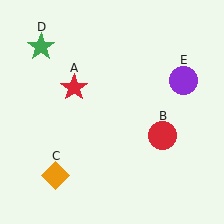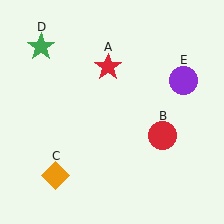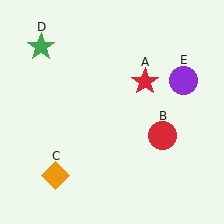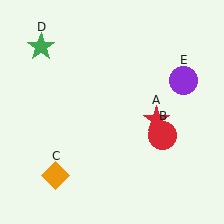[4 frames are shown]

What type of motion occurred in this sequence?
The red star (object A) rotated clockwise around the center of the scene.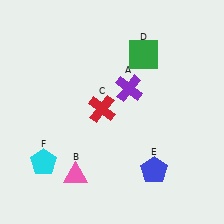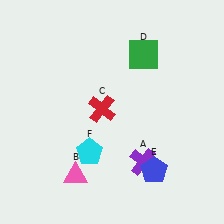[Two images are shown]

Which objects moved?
The objects that moved are: the purple cross (A), the cyan pentagon (F).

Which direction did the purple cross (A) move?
The purple cross (A) moved down.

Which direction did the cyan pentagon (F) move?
The cyan pentagon (F) moved right.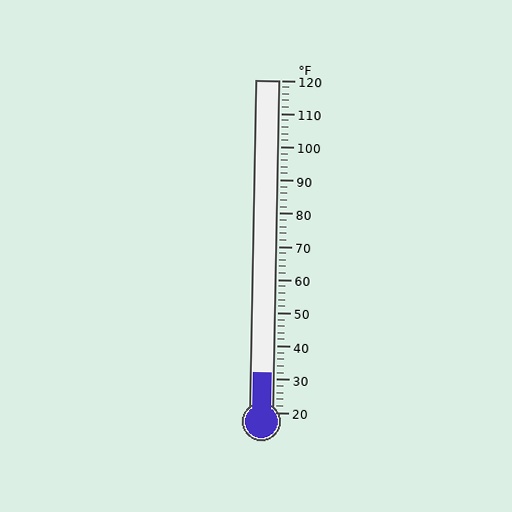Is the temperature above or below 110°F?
The temperature is below 110°F.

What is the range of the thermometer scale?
The thermometer scale ranges from 20°F to 120°F.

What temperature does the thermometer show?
The thermometer shows approximately 32°F.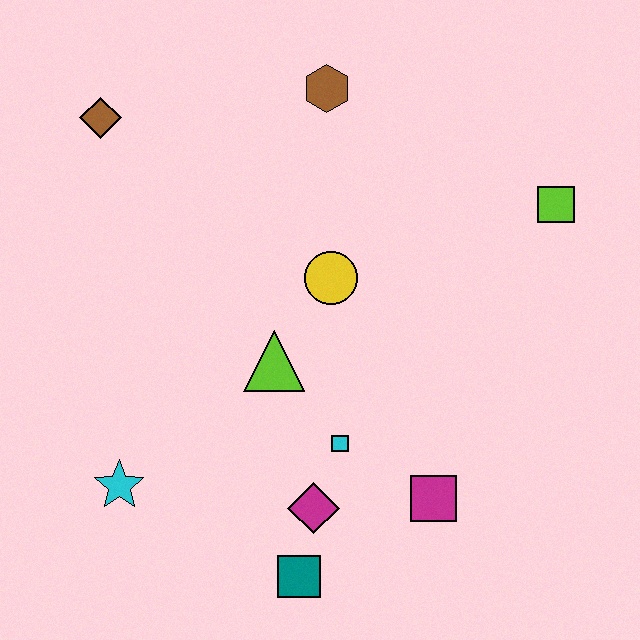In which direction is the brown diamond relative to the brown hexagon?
The brown diamond is to the left of the brown hexagon.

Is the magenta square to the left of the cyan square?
No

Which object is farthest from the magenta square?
The brown diamond is farthest from the magenta square.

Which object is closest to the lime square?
The yellow circle is closest to the lime square.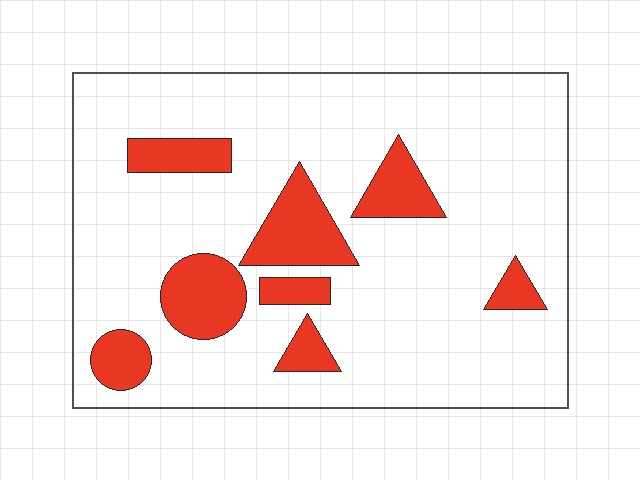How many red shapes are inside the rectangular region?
8.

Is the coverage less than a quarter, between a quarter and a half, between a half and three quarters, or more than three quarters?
Less than a quarter.